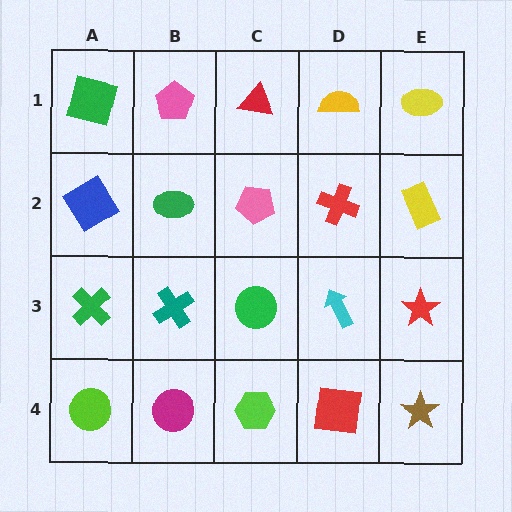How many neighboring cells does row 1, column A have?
2.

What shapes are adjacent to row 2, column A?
A green square (row 1, column A), a green cross (row 3, column A), a green ellipse (row 2, column B).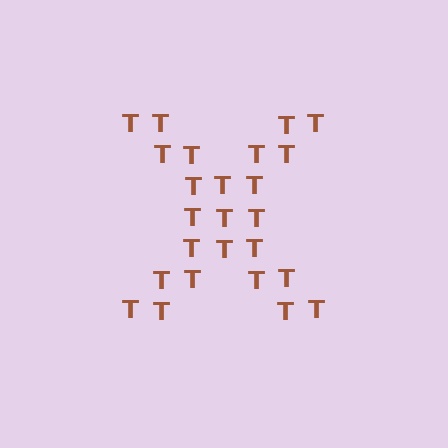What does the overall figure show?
The overall figure shows the letter X.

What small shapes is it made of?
It is made of small letter T's.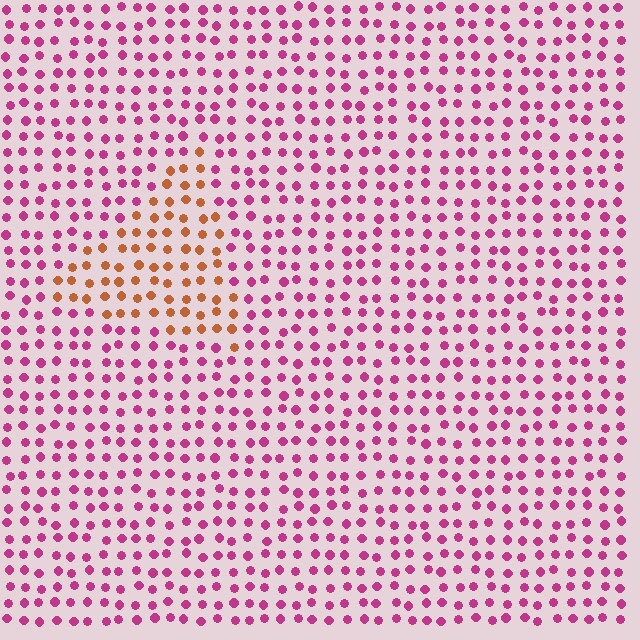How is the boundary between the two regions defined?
The boundary is defined purely by a slight shift in hue (about 57 degrees). Spacing, size, and orientation are identical on both sides.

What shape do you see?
I see a triangle.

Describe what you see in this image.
The image is filled with small magenta elements in a uniform arrangement. A triangle-shaped region is visible where the elements are tinted to a slightly different hue, forming a subtle color boundary.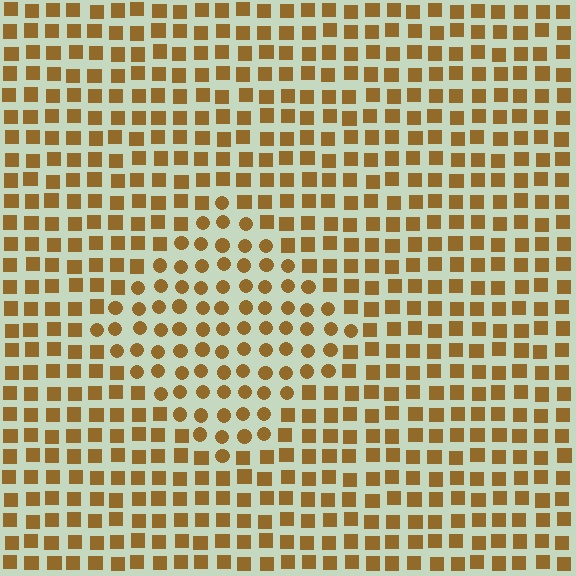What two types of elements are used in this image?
The image uses circles inside the diamond region and squares outside it.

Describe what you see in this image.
The image is filled with small brown elements arranged in a uniform grid. A diamond-shaped region contains circles, while the surrounding area contains squares. The boundary is defined purely by the change in element shape.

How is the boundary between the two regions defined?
The boundary is defined by a change in element shape: circles inside vs. squares outside. All elements share the same color and spacing.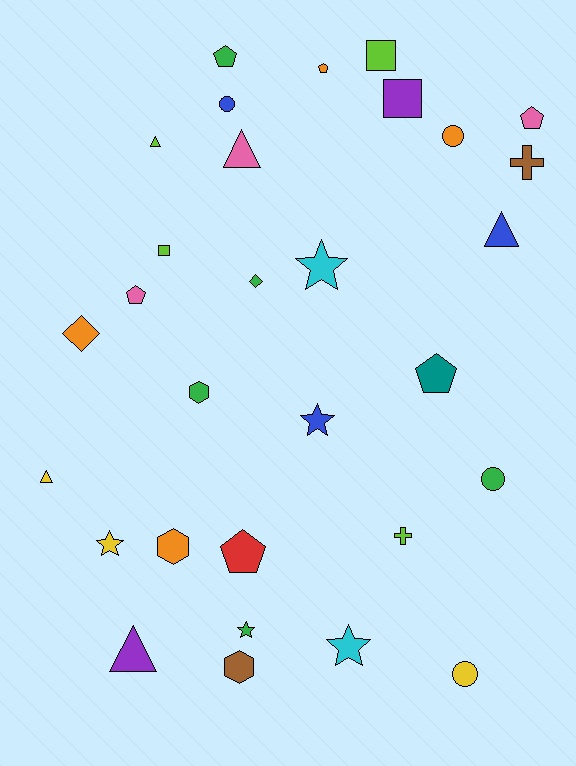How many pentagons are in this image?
There are 6 pentagons.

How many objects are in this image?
There are 30 objects.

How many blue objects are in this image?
There are 3 blue objects.